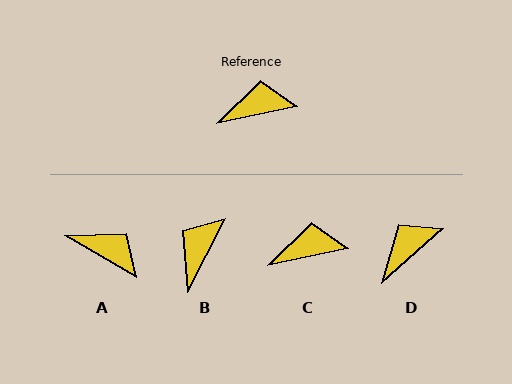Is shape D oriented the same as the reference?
No, it is off by about 29 degrees.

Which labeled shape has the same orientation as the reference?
C.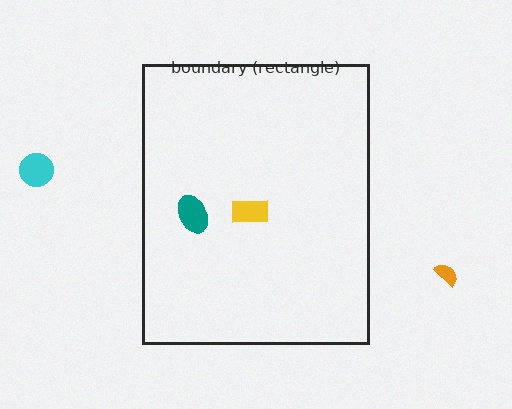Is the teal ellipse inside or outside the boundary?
Inside.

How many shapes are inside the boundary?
2 inside, 2 outside.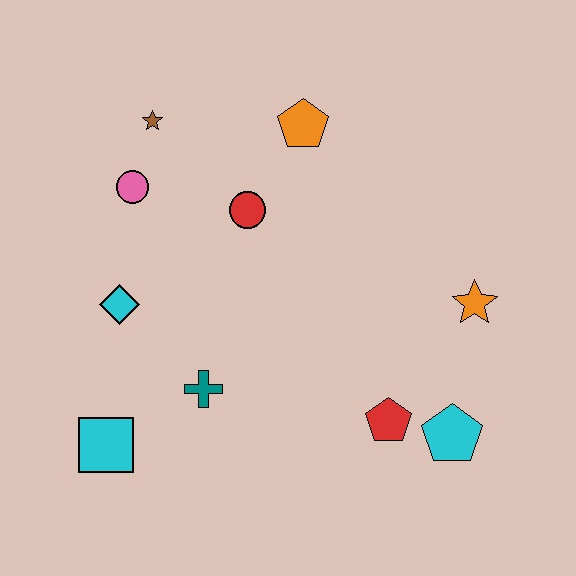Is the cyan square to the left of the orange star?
Yes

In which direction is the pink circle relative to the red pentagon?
The pink circle is to the left of the red pentagon.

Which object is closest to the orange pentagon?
The red circle is closest to the orange pentagon.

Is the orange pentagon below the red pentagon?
No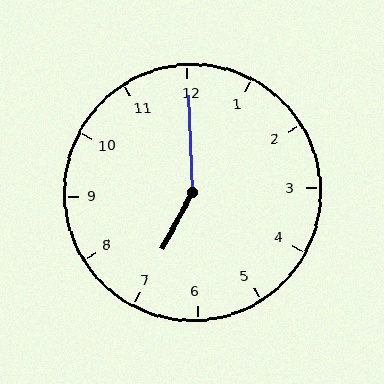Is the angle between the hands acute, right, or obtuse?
It is obtuse.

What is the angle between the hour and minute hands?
Approximately 150 degrees.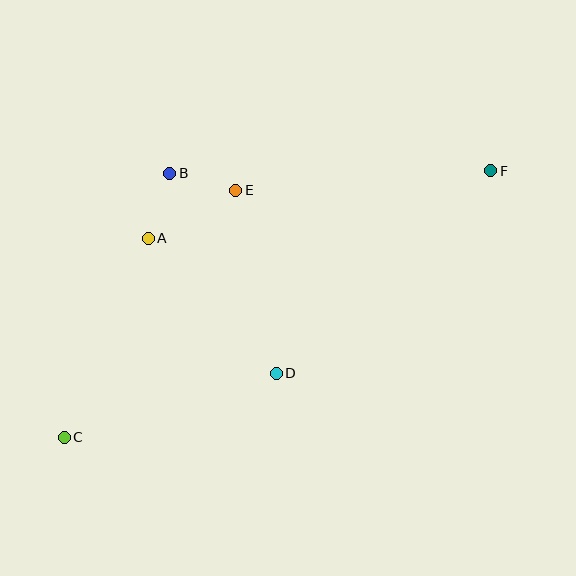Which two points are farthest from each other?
Points C and F are farthest from each other.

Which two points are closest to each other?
Points B and E are closest to each other.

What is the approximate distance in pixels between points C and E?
The distance between C and E is approximately 301 pixels.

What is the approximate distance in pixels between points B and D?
The distance between B and D is approximately 226 pixels.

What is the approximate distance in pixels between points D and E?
The distance between D and E is approximately 188 pixels.